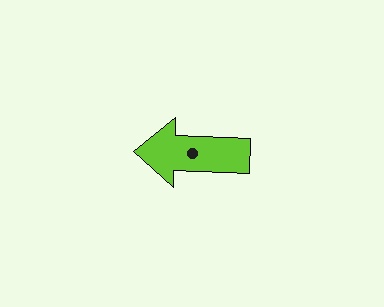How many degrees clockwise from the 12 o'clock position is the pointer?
Approximately 272 degrees.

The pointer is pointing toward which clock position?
Roughly 9 o'clock.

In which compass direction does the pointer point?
West.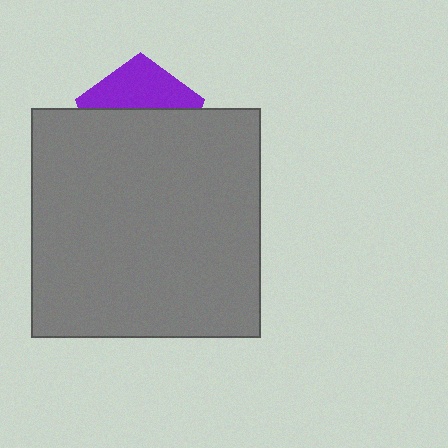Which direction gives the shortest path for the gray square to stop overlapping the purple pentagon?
Moving down gives the shortest separation.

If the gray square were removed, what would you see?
You would see the complete purple pentagon.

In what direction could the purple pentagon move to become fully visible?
The purple pentagon could move up. That would shift it out from behind the gray square entirely.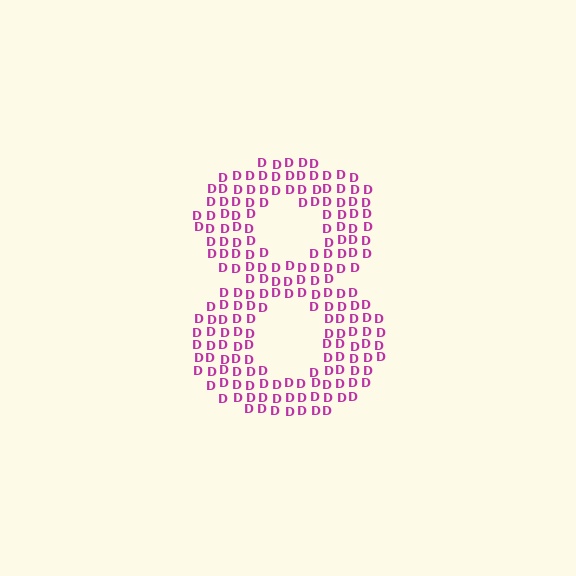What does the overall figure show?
The overall figure shows the digit 8.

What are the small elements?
The small elements are letter D's.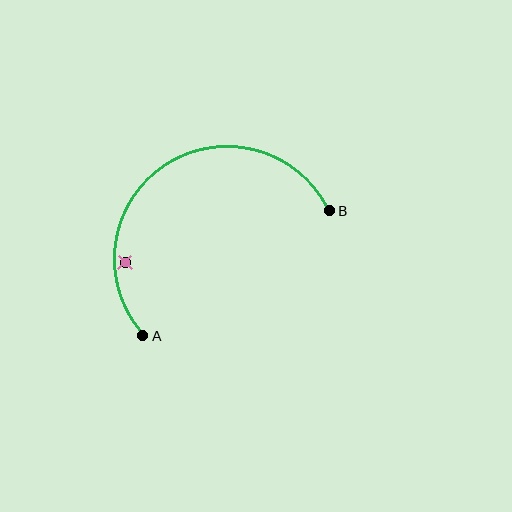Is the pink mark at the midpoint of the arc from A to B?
No — the pink mark does not lie on the arc at all. It sits slightly inside the curve.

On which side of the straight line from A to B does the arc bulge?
The arc bulges above and to the left of the straight line connecting A and B.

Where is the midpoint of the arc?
The arc midpoint is the point on the curve farthest from the straight line joining A and B. It sits above and to the left of that line.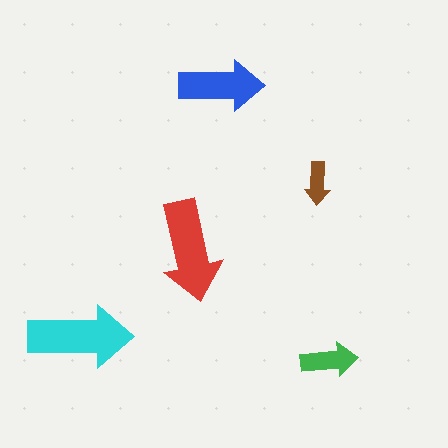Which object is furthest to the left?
The cyan arrow is leftmost.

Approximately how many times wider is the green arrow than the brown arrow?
About 1.5 times wider.